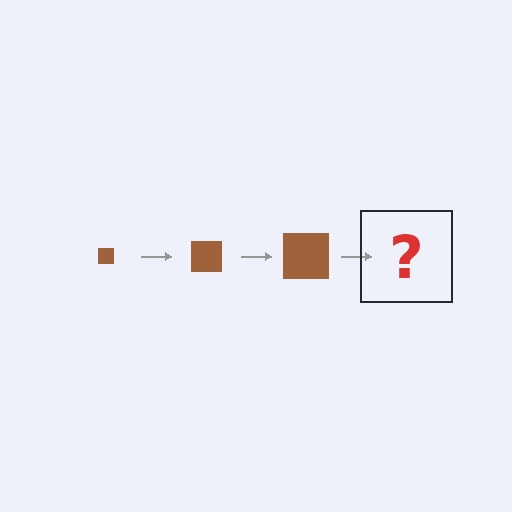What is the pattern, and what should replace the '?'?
The pattern is that the square gets progressively larger each step. The '?' should be a brown square, larger than the previous one.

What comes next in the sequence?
The next element should be a brown square, larger than the previous one.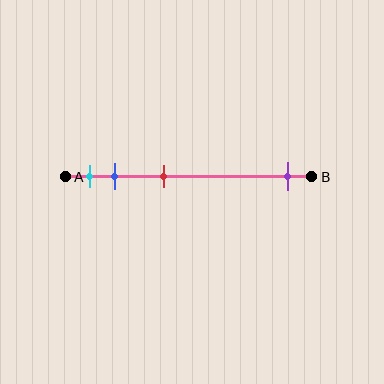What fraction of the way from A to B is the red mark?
The red mark is approximately 40% (0.4) of the way from A to B.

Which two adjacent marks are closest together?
The cyan and blue marks are the closest adjacent pair.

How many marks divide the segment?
There are 4 marks dividing the segment.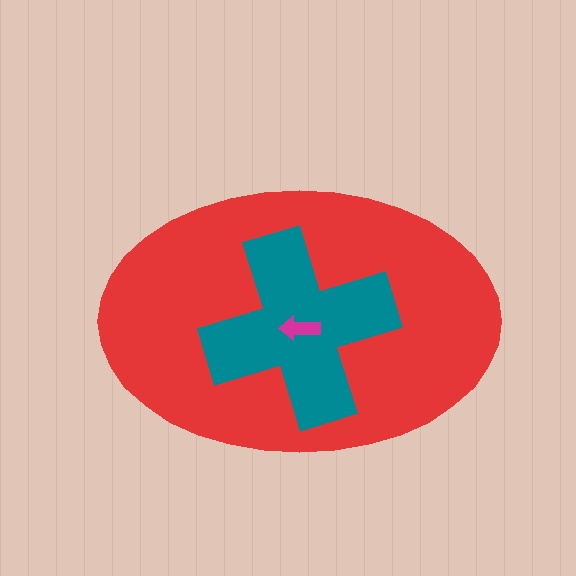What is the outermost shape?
The red ellipse.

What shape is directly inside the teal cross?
The magenta arrow.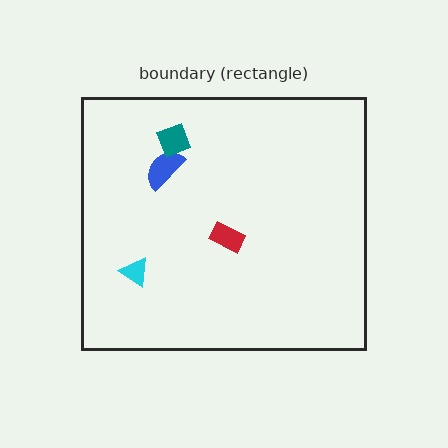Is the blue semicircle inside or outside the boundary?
Inside.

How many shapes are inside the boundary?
4 inside, 0 outside.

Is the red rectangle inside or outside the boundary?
Inside.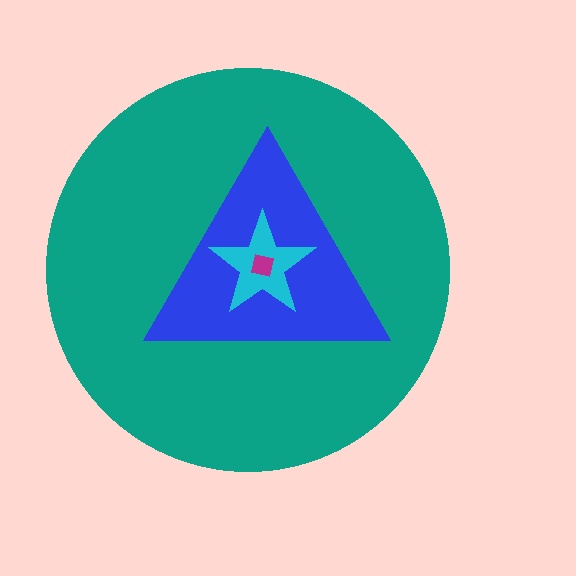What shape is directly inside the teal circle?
The blue triangle.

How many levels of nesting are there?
4.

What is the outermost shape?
The teal circle.